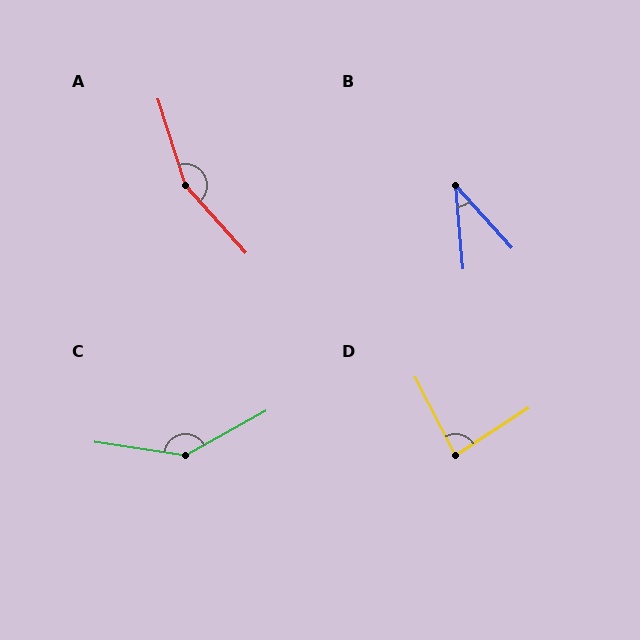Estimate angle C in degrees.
Approximately 143 degrees.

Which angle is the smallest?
B, at approximately 37 degrees.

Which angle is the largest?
A, at approximately 156 degrees.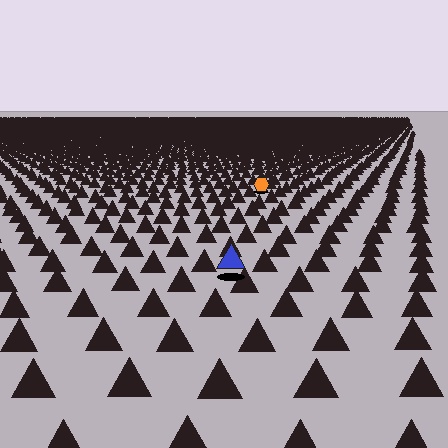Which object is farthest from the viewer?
The orange hexagon is farthest from the viewer. It appears smaller and the ground texture around it is denser.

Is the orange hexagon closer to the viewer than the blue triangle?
No. The blue triangle is closer — you can tell from the texture gradient: the ground texture is coarser near it.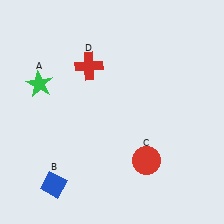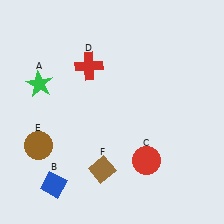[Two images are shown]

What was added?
A brown circle (E), a brown diamond (F) were added in Image 2.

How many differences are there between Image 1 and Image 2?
There are 2 differences between the two images.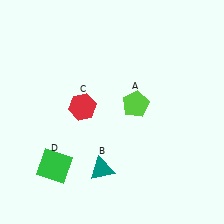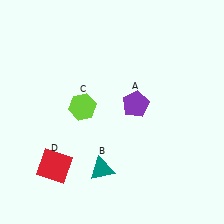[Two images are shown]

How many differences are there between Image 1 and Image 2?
There are 3 differences between the two images.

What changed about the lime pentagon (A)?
In Image 1, A is lime. In Image 2, it changed to purple.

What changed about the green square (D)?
In Image 1, D is green. In Image 2, it changed to red.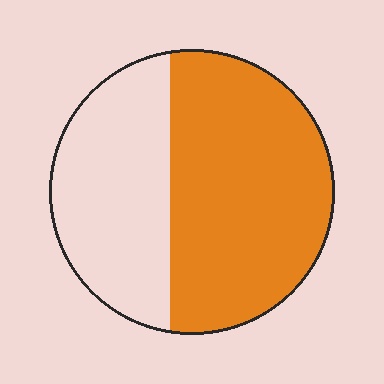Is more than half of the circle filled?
Yes.